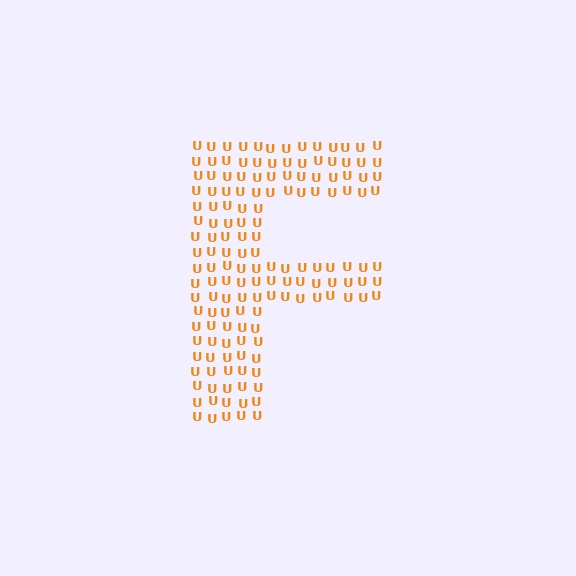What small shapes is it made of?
It is made of small letter U's.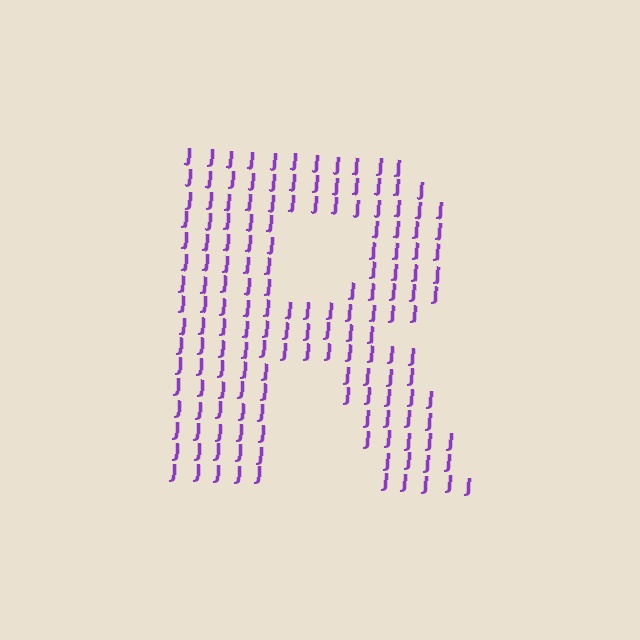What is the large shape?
The large shape is the letter R.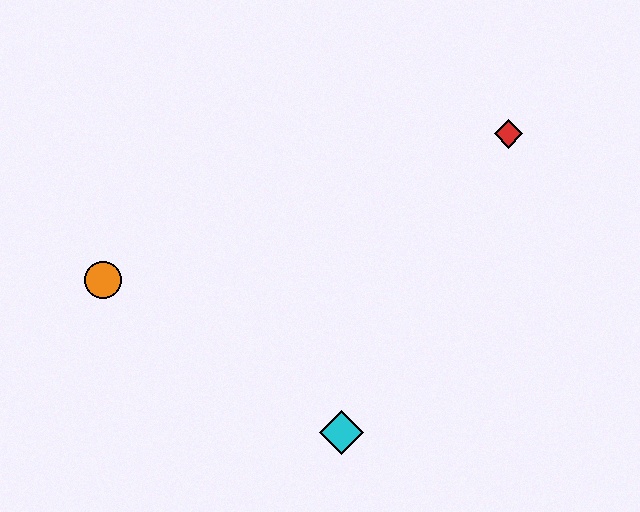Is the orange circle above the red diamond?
No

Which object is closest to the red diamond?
The cyan diamond is closest to the red diamond.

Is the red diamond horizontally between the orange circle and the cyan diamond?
No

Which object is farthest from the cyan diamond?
The red diamond is farthest from the cyan diamond.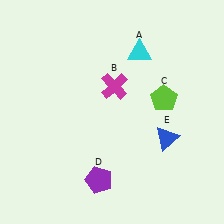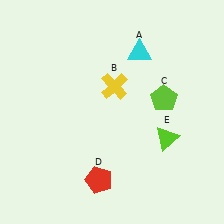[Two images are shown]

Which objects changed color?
B changed from magenta to yellow. D changed from purple to red. E changed from blue to lime.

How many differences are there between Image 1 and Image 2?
There are 3 differences between the two images.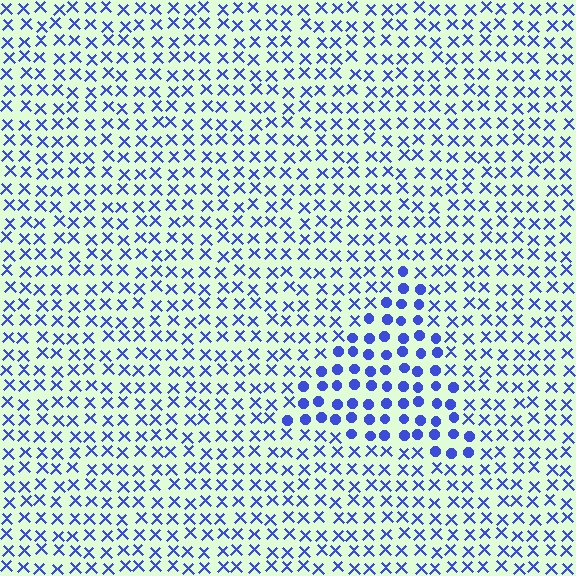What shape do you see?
I see a triangle.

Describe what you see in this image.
The image is filled with small blue elements arranged in a uniform grid. A triangle-shaped region contains circles, while the surrounding area contains X marks. The boundary is defined purely by the change in element shape.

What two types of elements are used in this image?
The image uses circles inside the triangle region and X marks outside it.